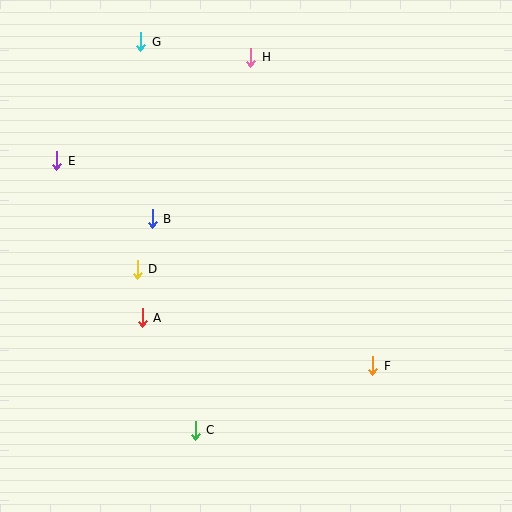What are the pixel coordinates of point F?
Point F is at (373, 366).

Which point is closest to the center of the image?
Point B at (152, 219) is closest to the center.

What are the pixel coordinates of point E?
Point E is at (57, 161).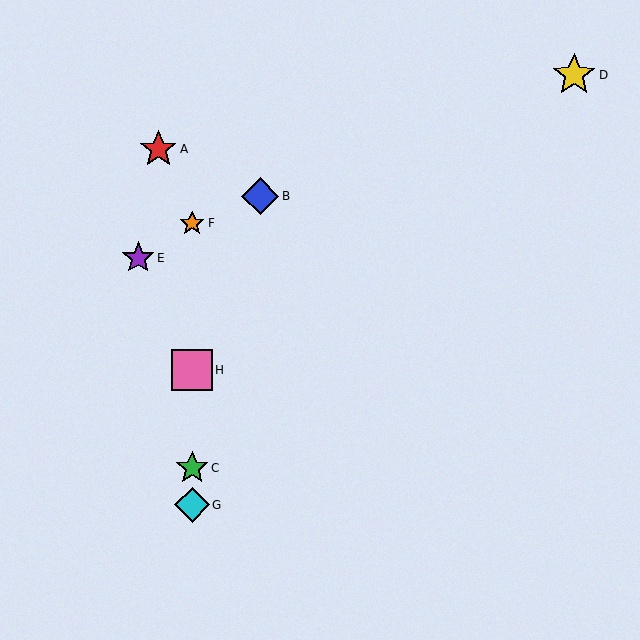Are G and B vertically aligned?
No, G is at x≈192 and B is at x≈260.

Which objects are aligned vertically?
Objects C, F, G, H are aligned vertically.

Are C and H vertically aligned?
Yes, both are at x≈192.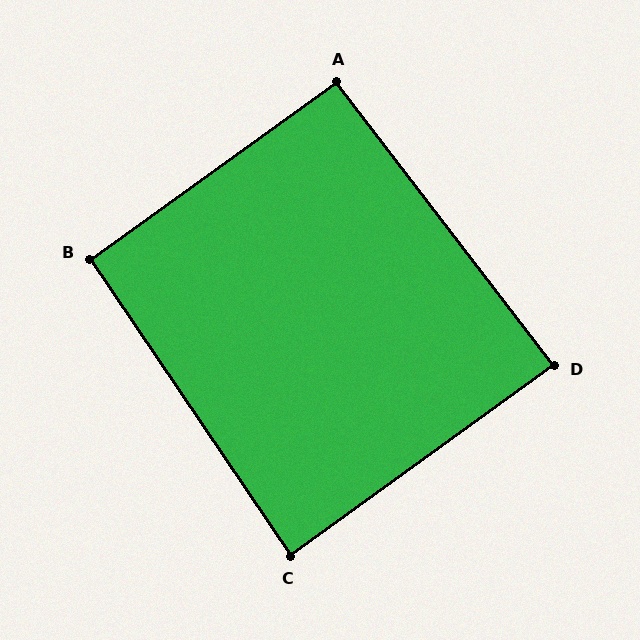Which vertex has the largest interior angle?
A, at approximately 92 degrees.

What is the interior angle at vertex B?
Approximately 92 degrees (approximately right).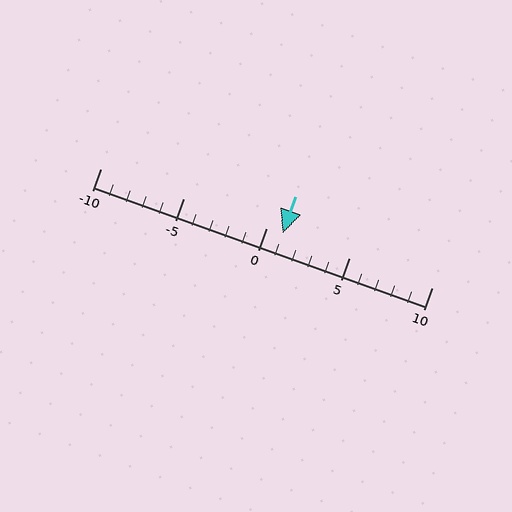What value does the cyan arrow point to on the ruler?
The cyan arrow points to approximately 1.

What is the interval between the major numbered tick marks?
The major tick marks are spaced 5 units apart.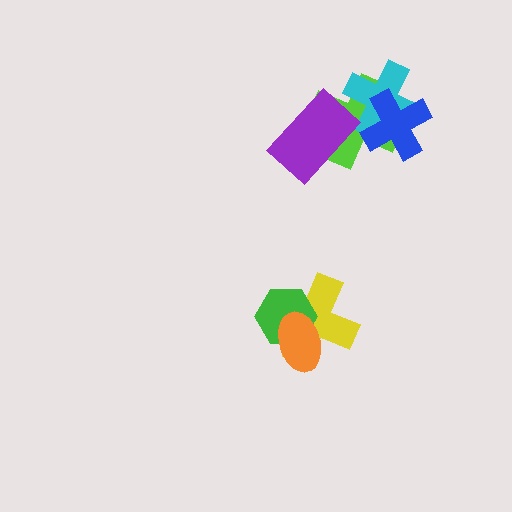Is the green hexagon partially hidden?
Yes, it is partially covered by another shape.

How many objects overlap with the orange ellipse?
2 objects overlap with the orange ellipse.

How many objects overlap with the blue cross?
2 objects overlap with the blue cross.